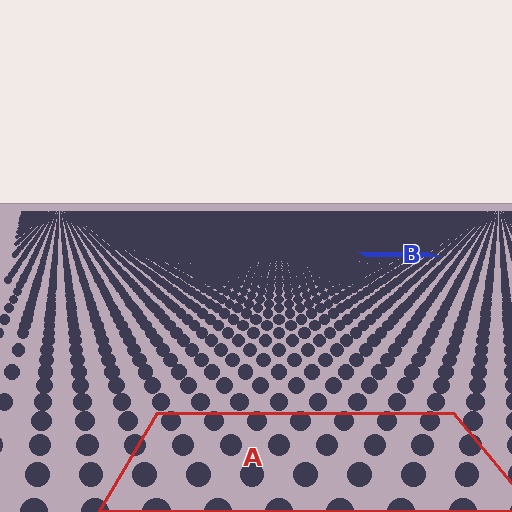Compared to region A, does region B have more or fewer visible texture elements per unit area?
Region B has more texture elements per unit area — they are packed more densely because it is farther away.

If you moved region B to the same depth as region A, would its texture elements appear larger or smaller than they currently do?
They would appear larger. At a closer depth, the same texture elements are projected at a bigger on-screen size.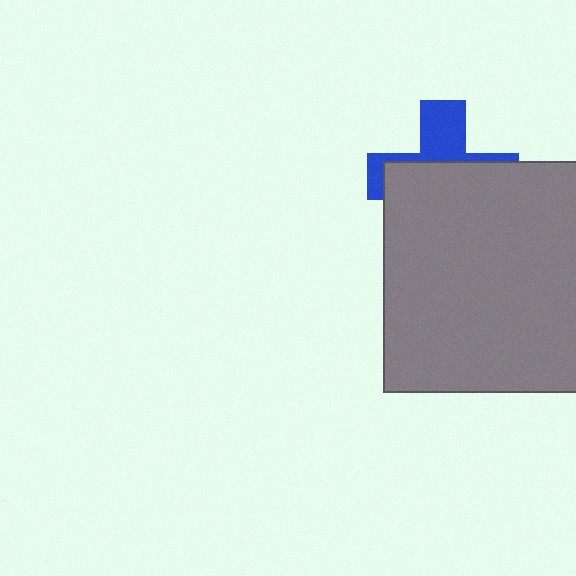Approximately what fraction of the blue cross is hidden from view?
Roughly 64% of the blue cross is hidden behind the gray rectangle.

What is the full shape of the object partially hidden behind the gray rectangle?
The partially hidden object is a blue cross.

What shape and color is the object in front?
The object in front is a gray rectangle.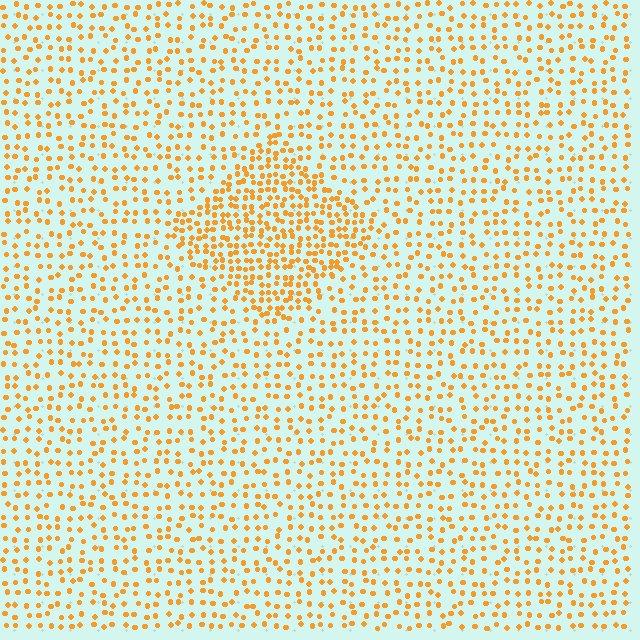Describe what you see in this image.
The image contains small orange elements arranged at two different densities. A diamond-shaped region is visible where the elements are more densely packed than the surrounding area.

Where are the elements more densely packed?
The elements are more densely packed inside the diamond boundary.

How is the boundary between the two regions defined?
The boundary is defined by a change in element density (approximately 2.0x ratio). All elements are the same color, size, and shape.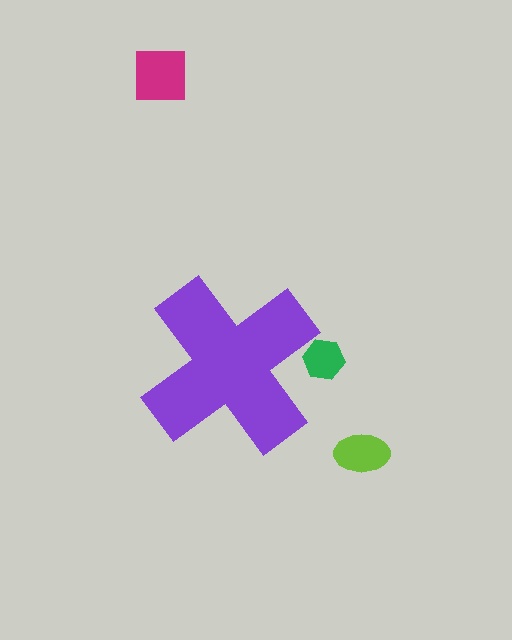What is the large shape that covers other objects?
A purple cross.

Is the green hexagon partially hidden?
Yes, the green hexagon is partially hidden behind the purple cross.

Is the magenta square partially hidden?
No, the magenta square is fully visible.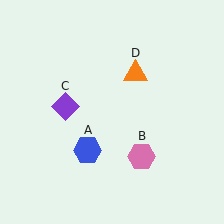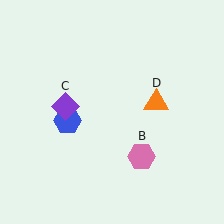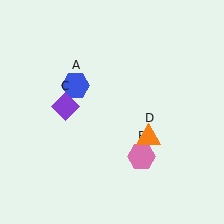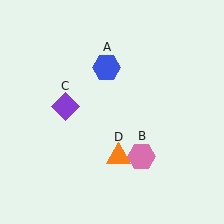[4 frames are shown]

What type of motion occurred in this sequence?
The blue hexagon (object A), orange triangle (object D) rotated clockwise around the center of the scene.